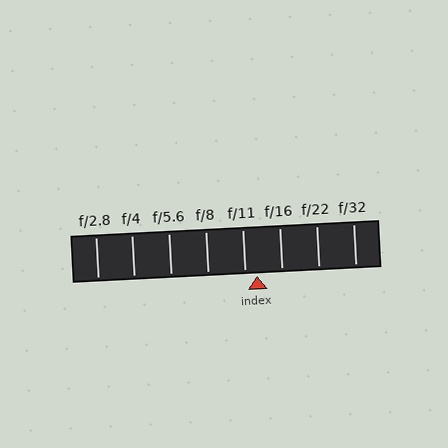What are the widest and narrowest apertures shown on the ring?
The widest aperture shown is f/2.8 and the narrowest is f/32.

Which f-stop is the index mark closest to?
The index mark is closest to f/11.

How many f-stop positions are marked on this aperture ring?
There are 8 f-stop positions marked.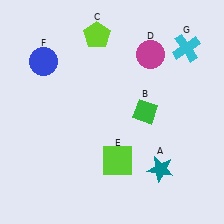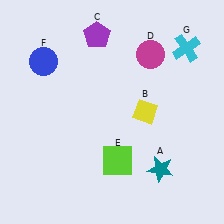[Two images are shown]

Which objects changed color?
B changed from green to yellow. C changed from lime to purple.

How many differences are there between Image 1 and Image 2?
There are 2 differences between the two images.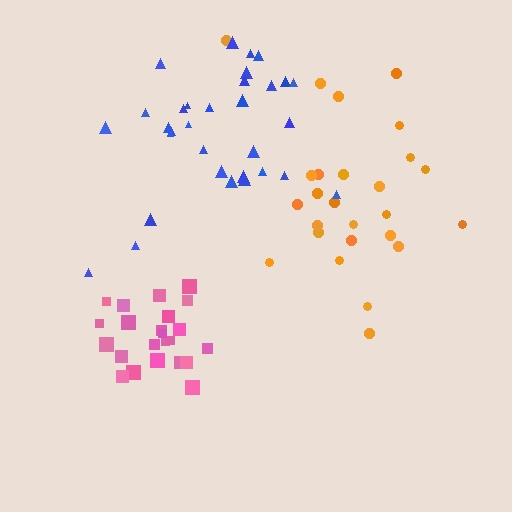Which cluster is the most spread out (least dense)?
Orange.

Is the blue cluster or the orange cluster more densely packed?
Blue.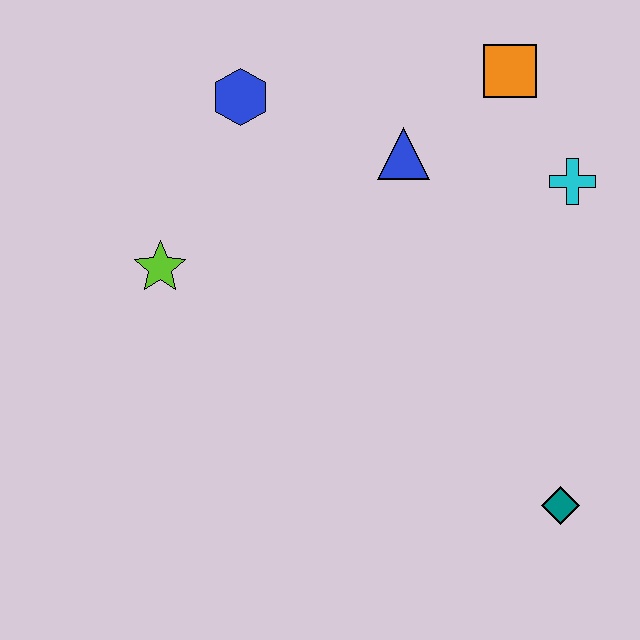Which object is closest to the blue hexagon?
The blue triangle is closest to the blue hexagon.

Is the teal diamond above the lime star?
No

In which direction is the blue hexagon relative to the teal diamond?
The blue hexagon is above the teal diamond.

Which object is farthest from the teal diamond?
The blue hexagon is farthest from the teal diamond.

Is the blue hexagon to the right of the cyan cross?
No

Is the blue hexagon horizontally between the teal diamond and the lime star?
Yes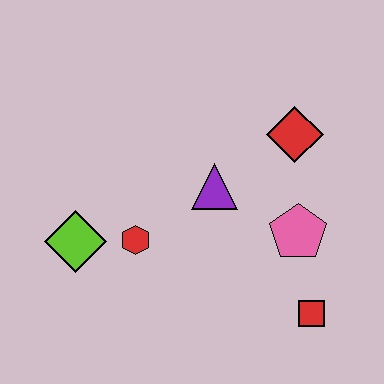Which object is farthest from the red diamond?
The lime diamond is farthest from the red diamond.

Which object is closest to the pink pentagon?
The red square is closest to the pink pentagon.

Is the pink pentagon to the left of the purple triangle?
No